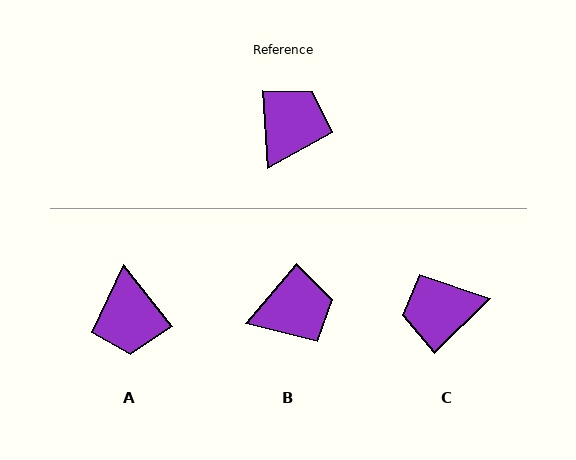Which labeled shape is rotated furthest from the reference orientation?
A, about 145 degrees away.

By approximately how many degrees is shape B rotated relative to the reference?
Approximately 44 degrees clockwise.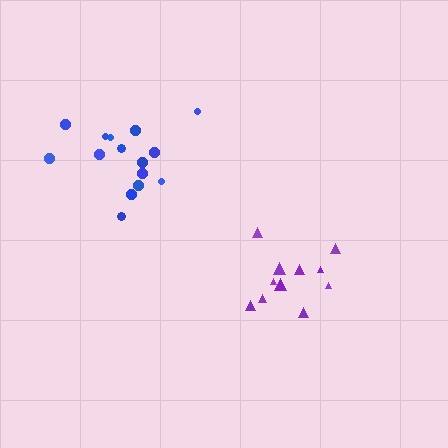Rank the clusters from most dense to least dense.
blue, purple.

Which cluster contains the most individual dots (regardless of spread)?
Blue (15).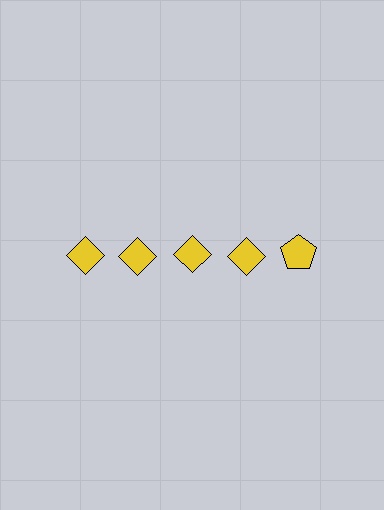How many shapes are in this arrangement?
There are 5 shapes arranged in a grid pattern.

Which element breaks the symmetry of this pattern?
The yellow pentagon in the top row, rightmost column breaks the symmetry. All other shapes are yellow diamonds.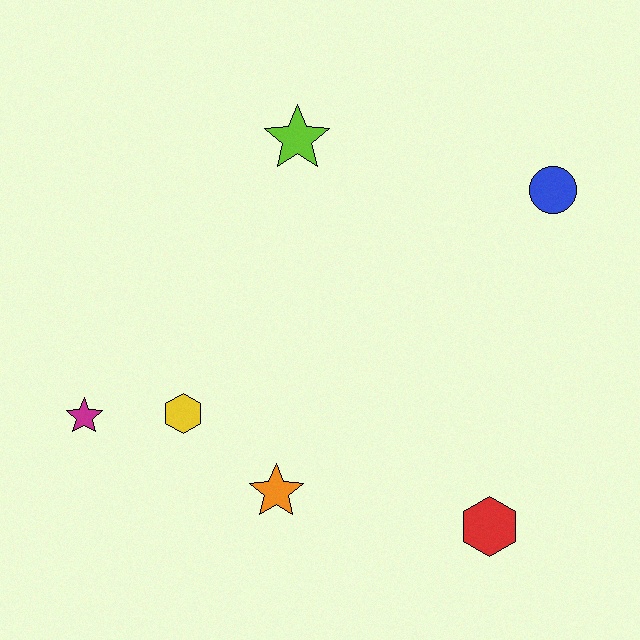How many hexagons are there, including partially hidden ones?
There are 2 hexagons.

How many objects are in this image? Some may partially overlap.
There are 6 objects.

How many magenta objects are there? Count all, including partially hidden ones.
There is 1 magenta object.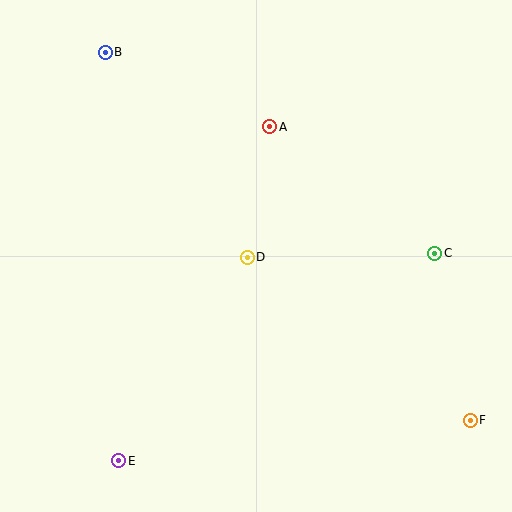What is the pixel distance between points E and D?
The distance between E and D is 241 pixels.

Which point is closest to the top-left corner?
Point B is closest to the top-left corner.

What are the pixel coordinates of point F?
Point F is at (470, 420).